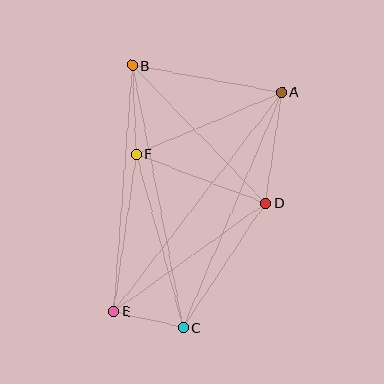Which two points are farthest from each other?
Points A and E are farthest from each other.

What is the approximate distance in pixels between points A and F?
The distance between A and F is approximately 158 pixels.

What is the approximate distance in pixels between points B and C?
The distance between B and C is approximately 267 pixels.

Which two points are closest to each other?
Points C and E are closest to each other.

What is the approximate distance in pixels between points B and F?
The distance between B and F is approximately 89 pixels.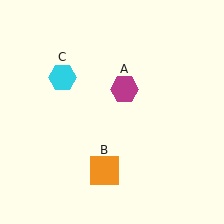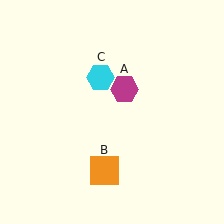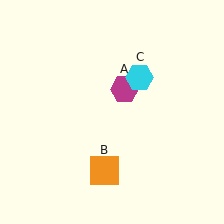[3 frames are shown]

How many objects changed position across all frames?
1 object changed position: cyan hexagon (object C).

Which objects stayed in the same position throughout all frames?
Magenta hexagon (object A) and orange square (object B) remained stationary.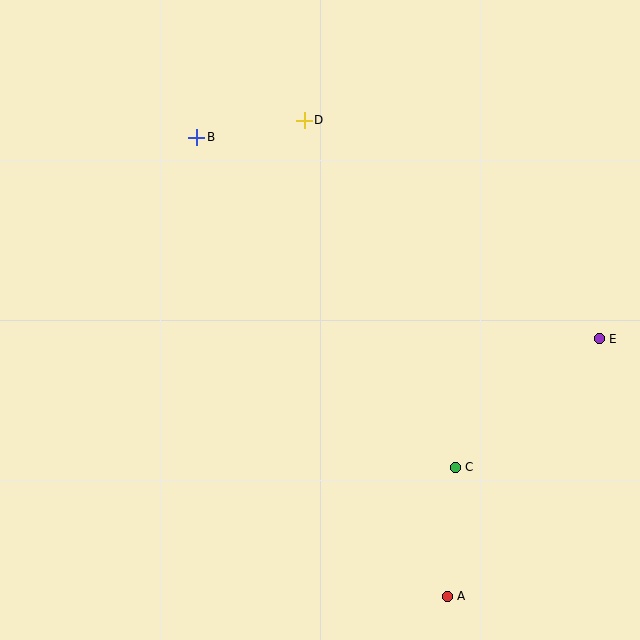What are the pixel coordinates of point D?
Point D is at (304, 120).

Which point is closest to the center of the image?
Point C at (455, 467) is closest to the center.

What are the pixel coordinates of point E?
Point E is at (599, 339).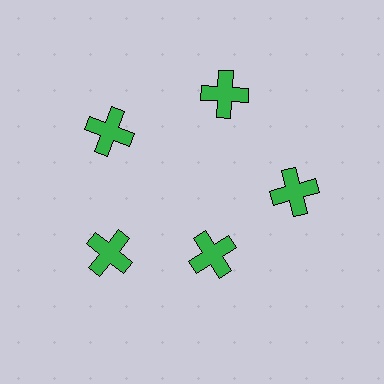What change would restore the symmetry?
The symmetry would be restored by moving it outward, back onto the ring so that all 5 crosses sit at equal angles and equal distance from the center.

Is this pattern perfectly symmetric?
No. The 5 green crosses are arranged in a ring, but one element near the 5 o'clock position is pulled inward toward the center, breaking the 5-fold rotational symmetry.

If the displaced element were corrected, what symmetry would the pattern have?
It would have 5-fold rotational symmetry — the pattern would map onto itself every 72 degrees.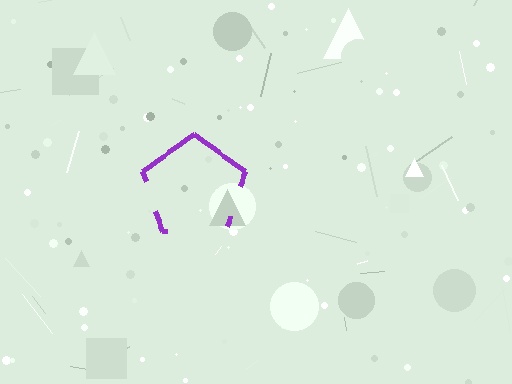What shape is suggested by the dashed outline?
The dashed outline suggests a pentagon.